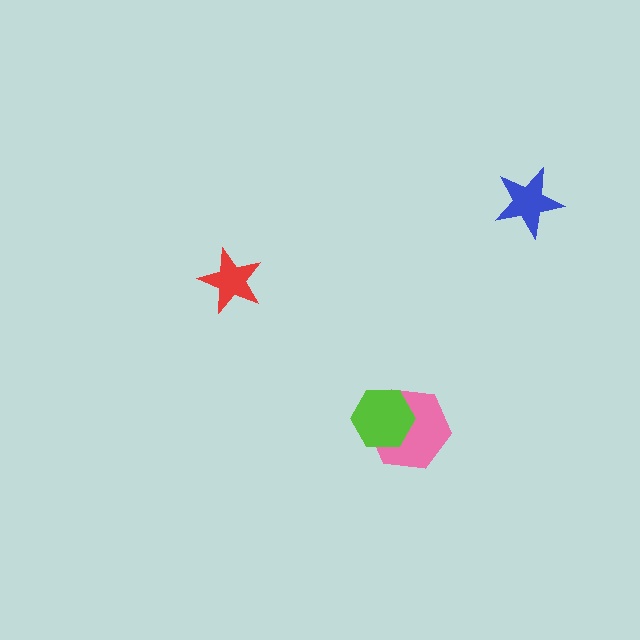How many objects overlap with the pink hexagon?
1 object overlaps with the pink hexagon.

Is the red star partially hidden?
No, no other shape covers it.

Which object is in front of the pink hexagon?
The lime hexagon is in front of the pink hexagon.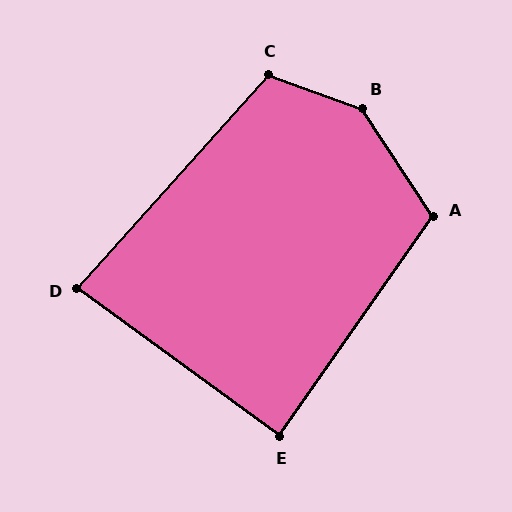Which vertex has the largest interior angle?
B, at approximately 143 degrees.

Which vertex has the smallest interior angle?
D, at approximately 84 degrees.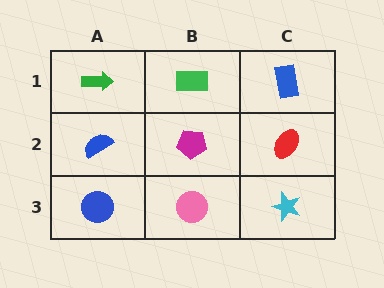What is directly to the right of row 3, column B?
A cyan star.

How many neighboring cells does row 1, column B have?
3.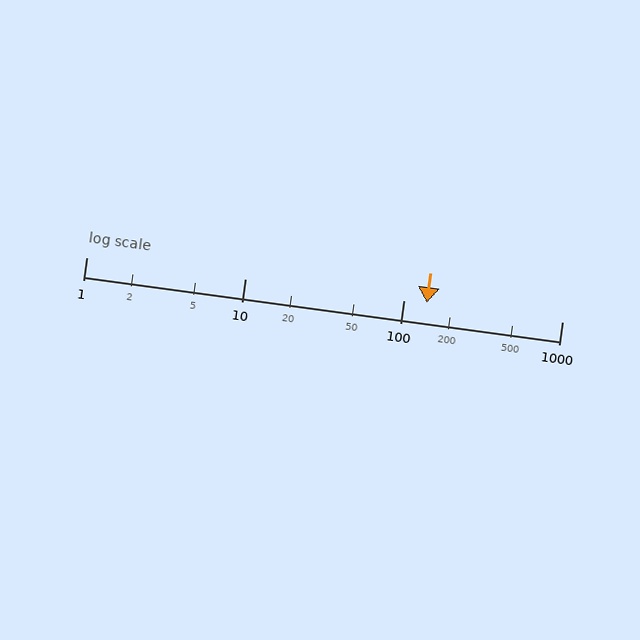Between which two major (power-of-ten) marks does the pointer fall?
The pointer is between 100 and 1000.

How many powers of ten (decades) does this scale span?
The scale spans 3 decades, from 1 to 1000.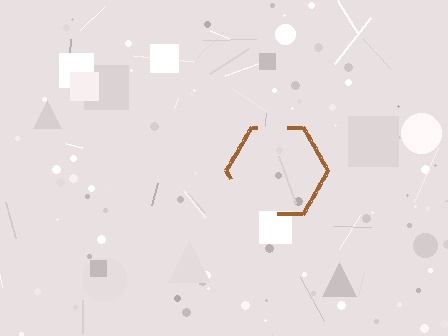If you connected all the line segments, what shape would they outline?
They would outline a hexagon.